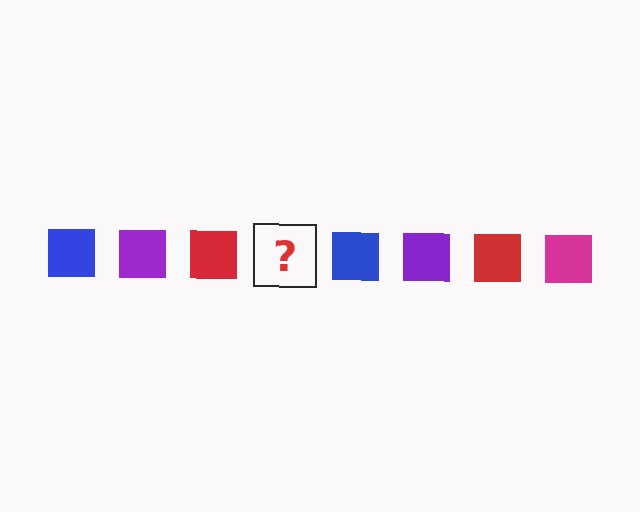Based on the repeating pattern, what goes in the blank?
The blank should be a magenta square.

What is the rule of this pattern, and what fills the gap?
The rule is that the pattern cycles through blue, purple, red, magenta squares. The gap should be filled with a magenta square.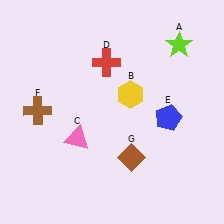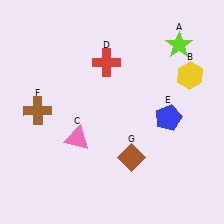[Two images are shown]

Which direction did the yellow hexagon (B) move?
The yellow hexagon (B) moved right.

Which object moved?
The yellow hexagon (B) moved right.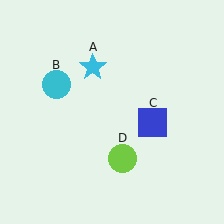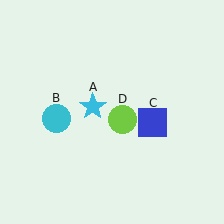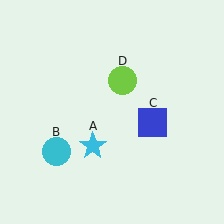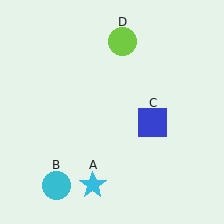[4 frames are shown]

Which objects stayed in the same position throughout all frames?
Blue square (object C) remained stationary.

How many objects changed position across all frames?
3 objects changed position: cyan star (object A), cyan circle (object B), lime circle (object D).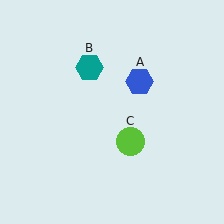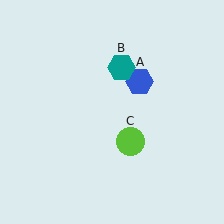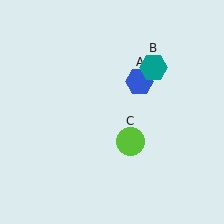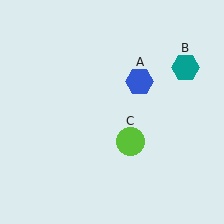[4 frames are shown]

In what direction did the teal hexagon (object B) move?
The teal hexagon (object B) moved right.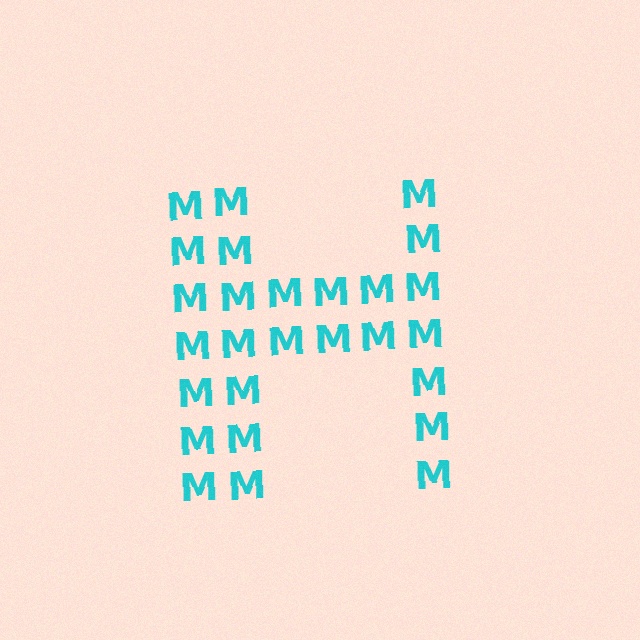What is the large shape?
The large shape is the letter H.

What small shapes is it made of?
It is made of small letter M's.